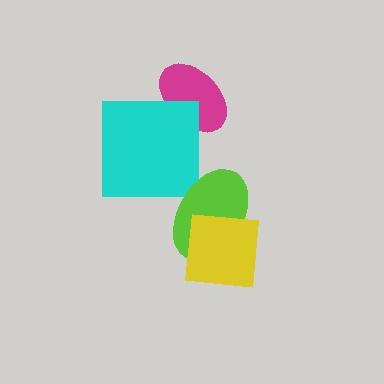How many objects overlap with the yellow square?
1 object overlaps with the yellow square.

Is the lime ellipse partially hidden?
Yes, it is partially covered by another shape.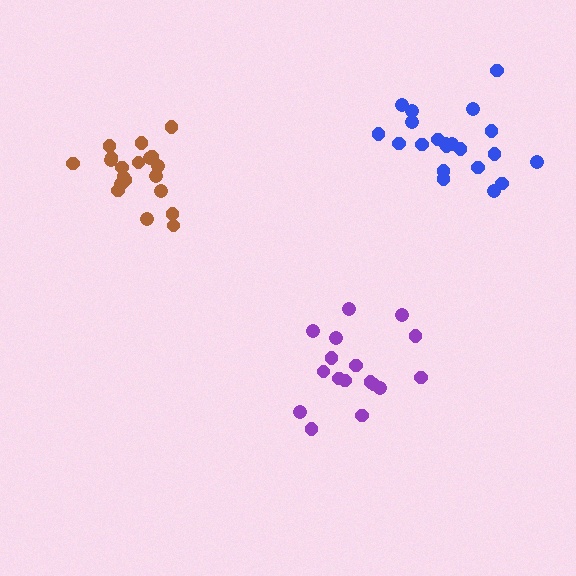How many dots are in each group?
Group 1: 17 dots, Group 2: 20 dots, Group 3: 21 dots (58 total).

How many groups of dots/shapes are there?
There are 3 groups.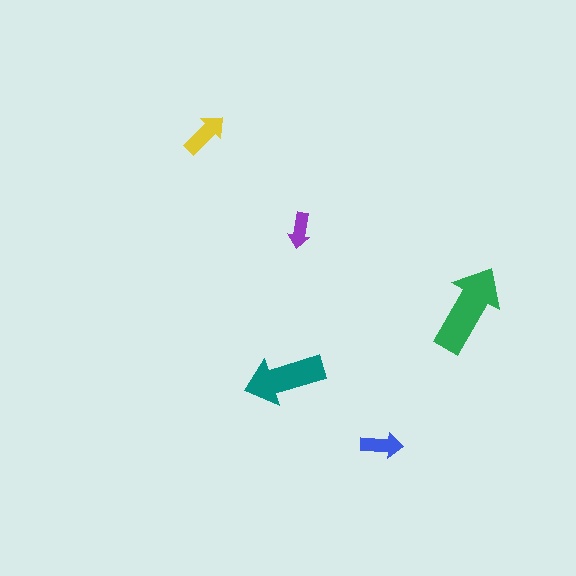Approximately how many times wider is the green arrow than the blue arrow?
About 2 times wider.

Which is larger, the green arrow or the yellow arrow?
The green one.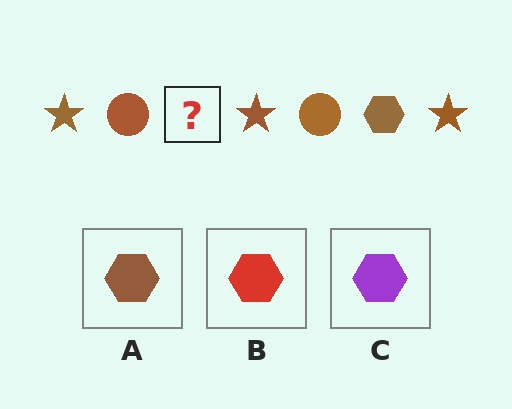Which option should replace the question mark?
Option A.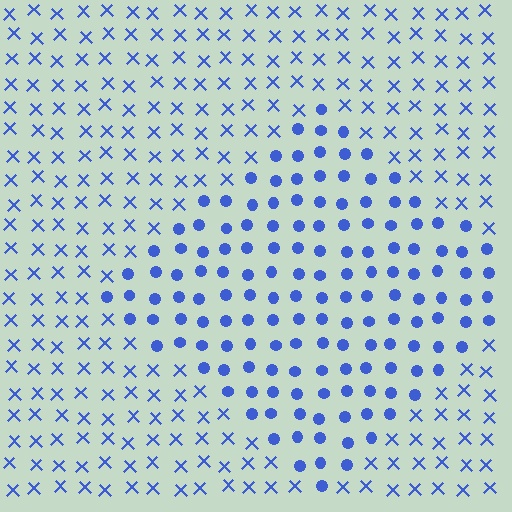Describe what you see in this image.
The image is filled with small blue elements arranged in a uniform grid. A diamond-shaped region contains circles, while the surrounding area contains X marks. The boundary is defined purely by the change in element shape.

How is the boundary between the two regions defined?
The boundary is defined by a change in element shape: circles inside vs. X marks outside. All elements share the same color and spacing.